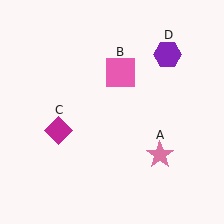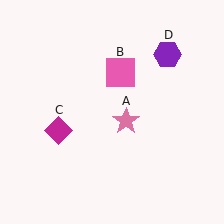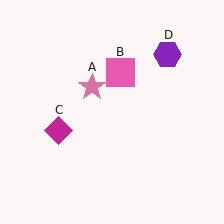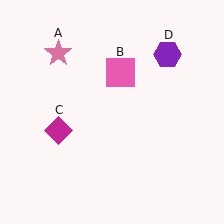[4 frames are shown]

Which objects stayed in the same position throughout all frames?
Pink square (object B) and magenta diamond (object C) and purple hexagon (object D) remained stationary.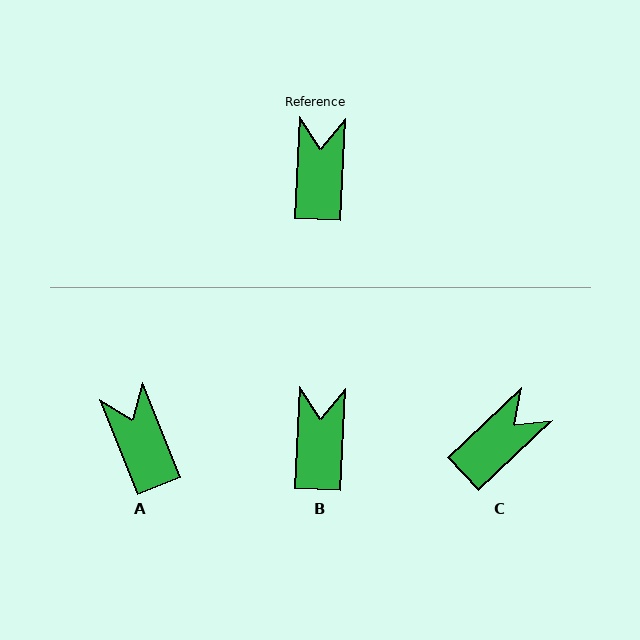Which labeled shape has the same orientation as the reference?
B.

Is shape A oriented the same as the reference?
No, it is off by about 24 degrees.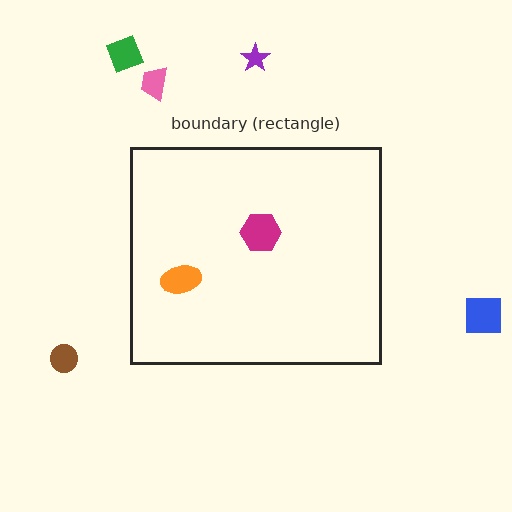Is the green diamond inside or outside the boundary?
Outside.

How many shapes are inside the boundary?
2 inside, 5 outside.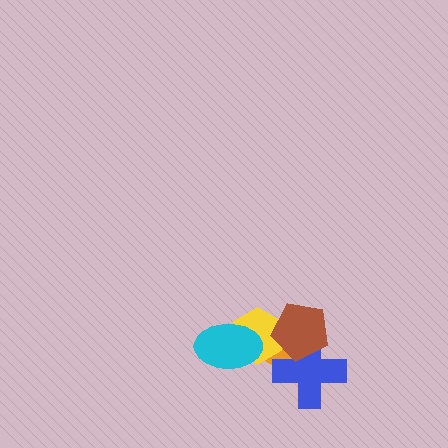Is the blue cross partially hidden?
Yes, it is partially covered by another shape.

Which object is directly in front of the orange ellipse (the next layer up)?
The blue cross is directly in front of the orange ellipse.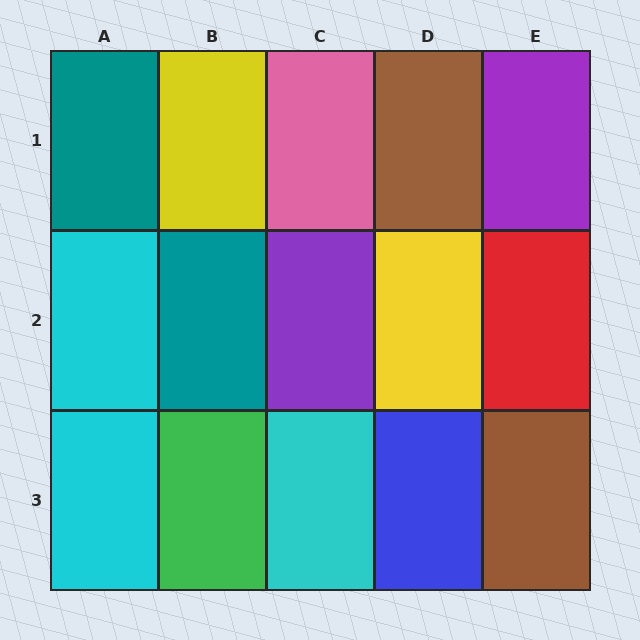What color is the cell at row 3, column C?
Cyan.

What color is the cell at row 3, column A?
Cyan.